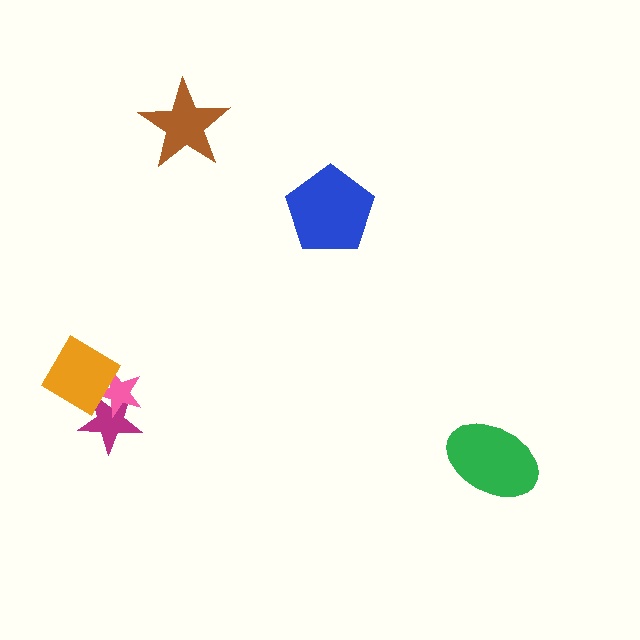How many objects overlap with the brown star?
0 objects overlap with the brown star.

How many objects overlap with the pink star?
2 objects overlap with the pink star.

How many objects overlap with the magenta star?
2 objects overlap with the magenta star.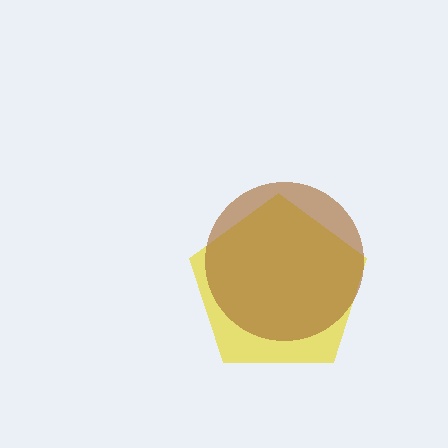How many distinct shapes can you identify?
There are 2 distinct shapes: a yellow pentagon, a brown circle.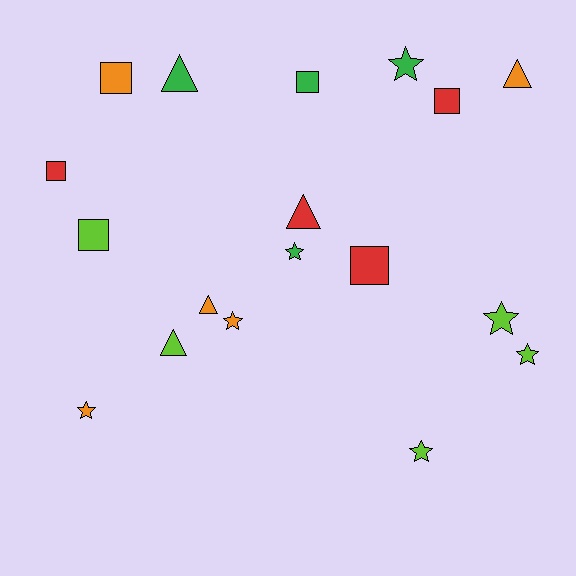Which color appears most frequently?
Orange, with 5 objects.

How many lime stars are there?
There are 3 lime stars.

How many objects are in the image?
There are 18 objects.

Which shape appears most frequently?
Star, with 7 objects.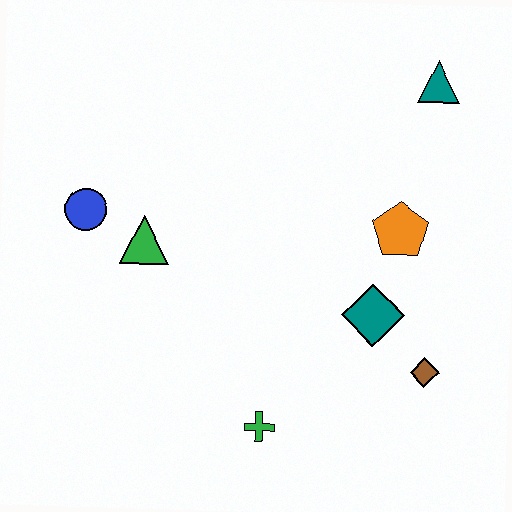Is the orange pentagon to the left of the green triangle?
No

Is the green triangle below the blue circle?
Yes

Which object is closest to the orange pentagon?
The teal diamond is closest to the orange pentagon.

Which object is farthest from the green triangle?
The teal triangle is farthest from the green triangle.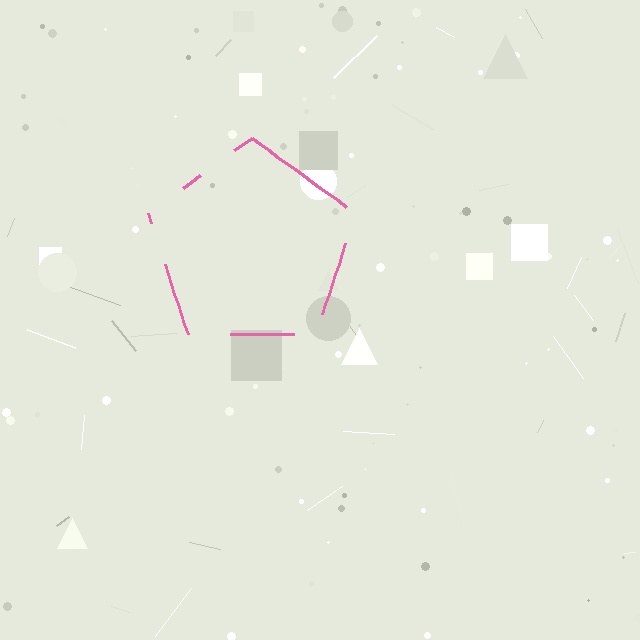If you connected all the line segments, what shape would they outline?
They would outline a pentagon.